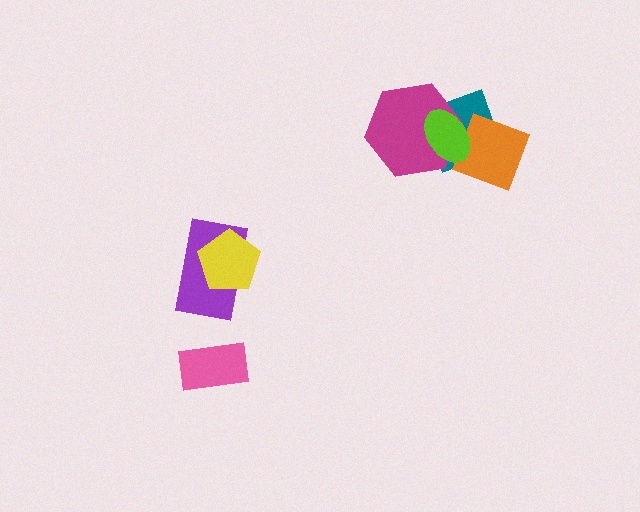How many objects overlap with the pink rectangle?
0 objects overlap with the pink rectangle.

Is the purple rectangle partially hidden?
Yes, it is partially covered by another shape.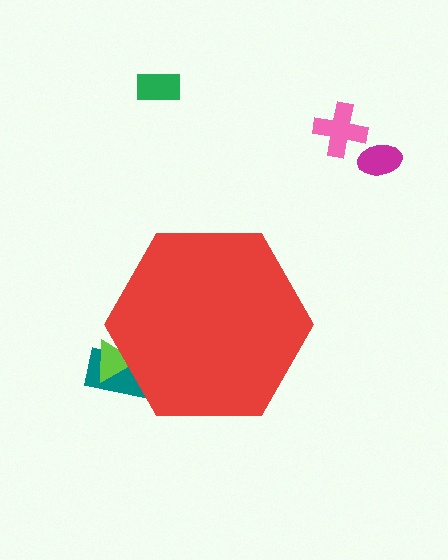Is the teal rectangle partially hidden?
Yes, the teal rectangle is partially hidden behind the red hexagon.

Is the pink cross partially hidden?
No, the pink cross is fully visible.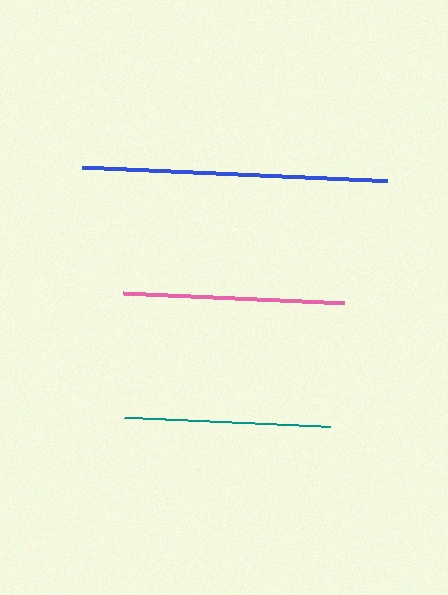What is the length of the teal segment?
The teal segment is approximately 205 pixels long.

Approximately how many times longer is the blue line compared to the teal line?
The blue line is approximately 1.5 times the length of the teal line.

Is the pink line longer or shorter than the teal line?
The pink line is longer than the teal line.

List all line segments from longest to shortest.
From longest to shortest: blue, pink, teal.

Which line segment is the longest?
The blue line is the longest at approximately 306 pixels.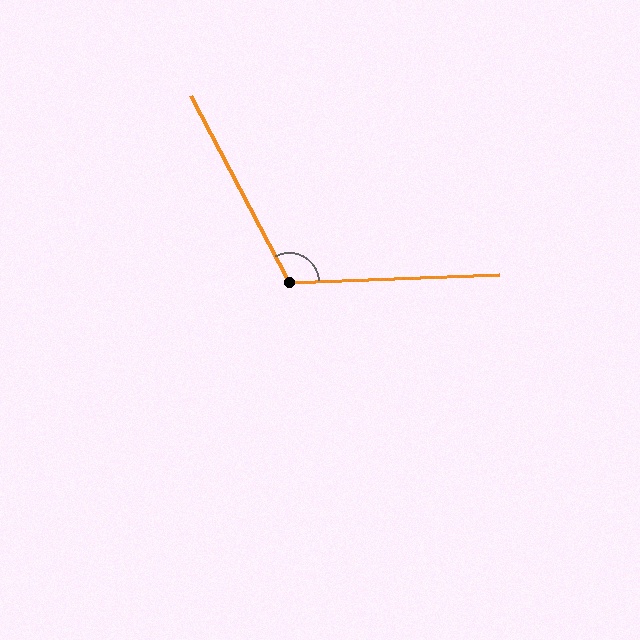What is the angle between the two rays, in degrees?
Approximately 116 degrees.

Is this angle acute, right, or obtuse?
It is obtuse.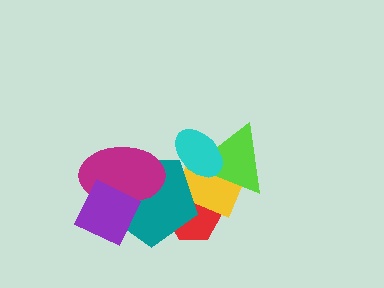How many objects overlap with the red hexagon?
2 objects overlap with the red hexagon.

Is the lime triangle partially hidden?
Yes, it is partially covered by another shape.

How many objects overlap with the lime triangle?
2 objects overlap with the lime triangle.